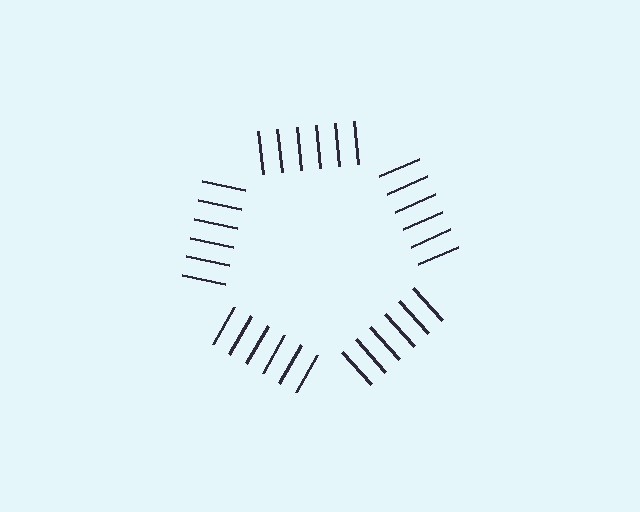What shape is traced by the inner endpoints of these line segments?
An illusory pentagon — the line segments terminate on its edges but no continuous stroke is drawn.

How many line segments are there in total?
30 — 6 along each of the 5 edges.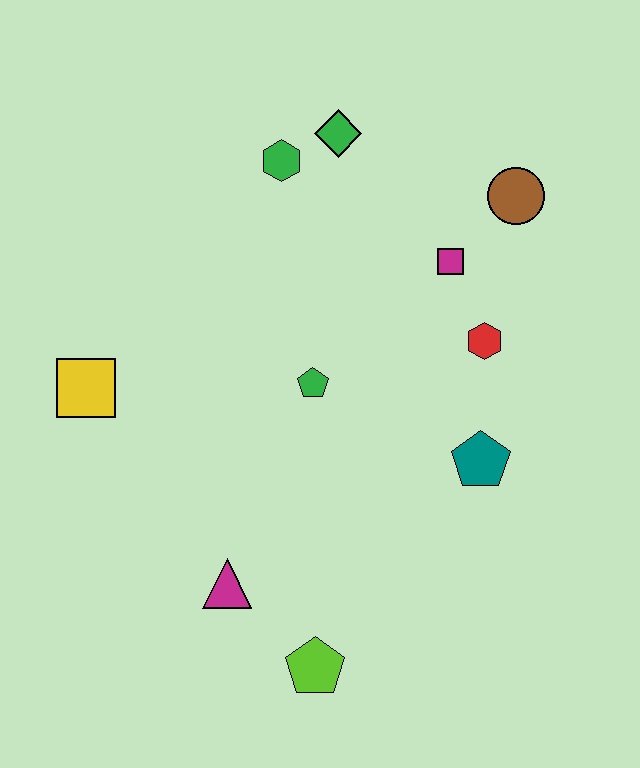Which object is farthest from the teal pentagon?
The yellow square is farthest from the teal pentagon.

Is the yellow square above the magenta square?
No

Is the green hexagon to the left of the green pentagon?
Yes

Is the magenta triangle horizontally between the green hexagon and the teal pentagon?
No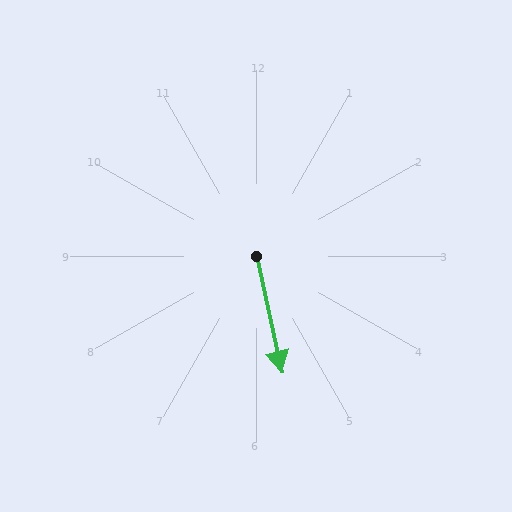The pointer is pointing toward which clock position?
Roughly 6 o'clock.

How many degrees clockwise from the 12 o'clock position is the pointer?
Approximately 168 degrees.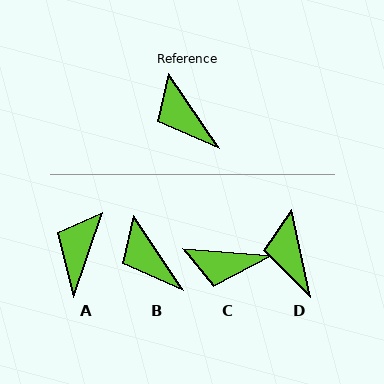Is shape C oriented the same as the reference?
No, it is off by about 52 degrees.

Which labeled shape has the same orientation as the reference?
B.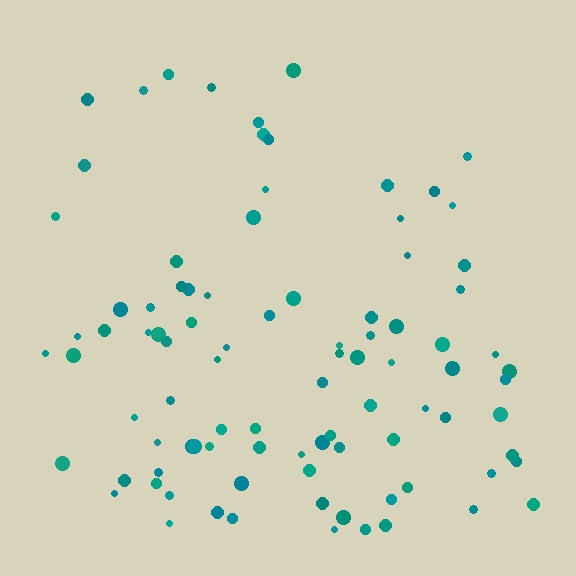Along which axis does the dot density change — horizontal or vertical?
Vertical.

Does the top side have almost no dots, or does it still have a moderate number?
Still a moderate number, just noticeably fewer than the bottom.